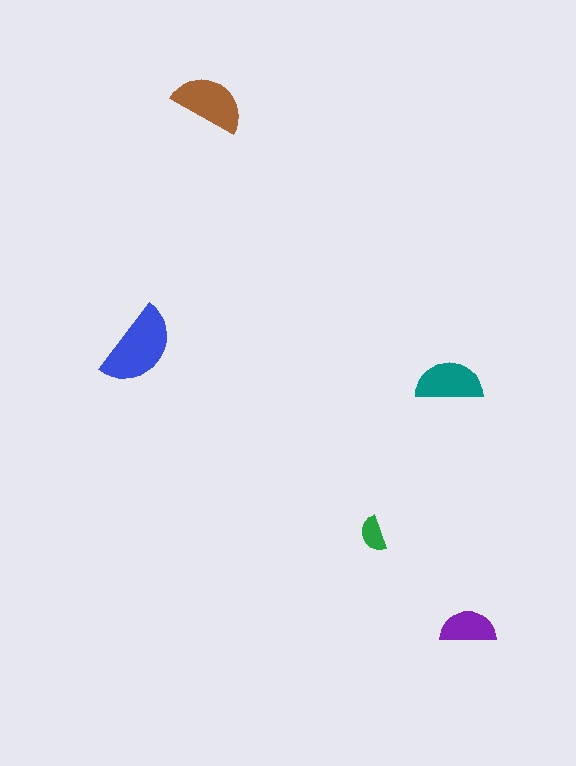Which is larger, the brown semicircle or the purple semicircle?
The brown one.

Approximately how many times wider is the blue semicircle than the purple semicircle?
About 1.5 times wider.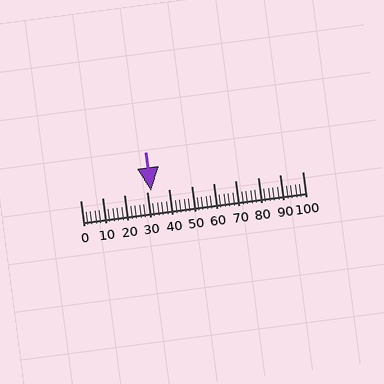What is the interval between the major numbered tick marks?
The major tick marks are spaced 10 units apart.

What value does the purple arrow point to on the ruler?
The purple arrow points to approximately 32.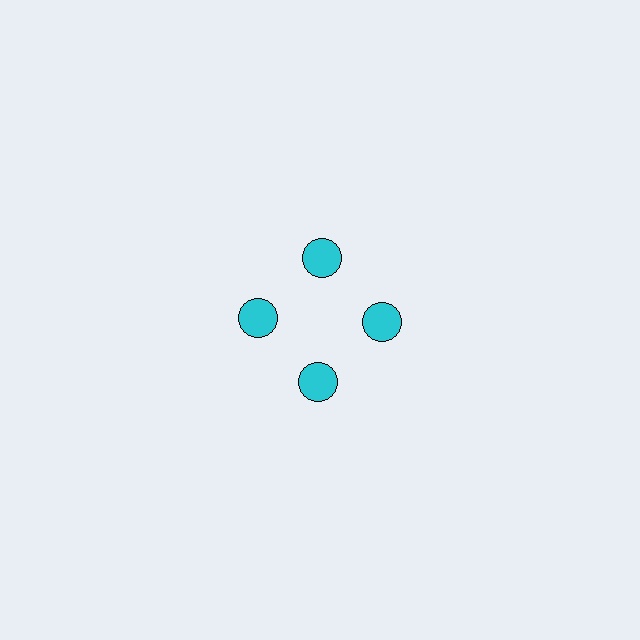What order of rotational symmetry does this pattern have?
This pattern has 4-fold rotational symmetry.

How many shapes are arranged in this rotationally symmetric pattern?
There are 4 shapes, arranged in 4 groups of 1.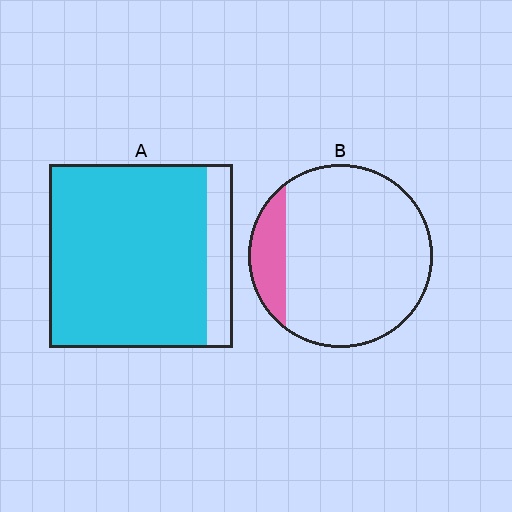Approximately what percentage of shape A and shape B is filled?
A is approximately 85% and B is approximately 15%.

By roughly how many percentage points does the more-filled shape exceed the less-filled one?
By roughly 70 percentage points (A over B).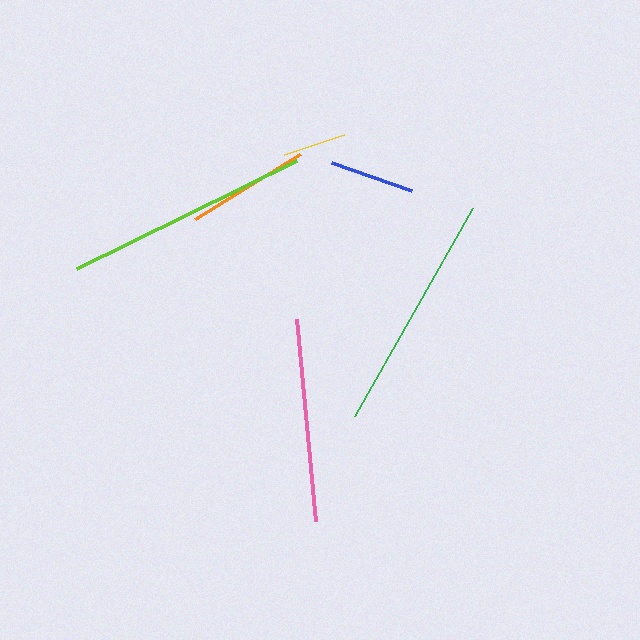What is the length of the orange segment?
The orange segment is approximately 124 pixels long.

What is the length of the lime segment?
The lime segment is approximately 245 pixels long.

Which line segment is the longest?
The lime line is the longest at approximately 245 pixels.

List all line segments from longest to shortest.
From longest to shortest: lime, green, pink, orange, blue, yellow.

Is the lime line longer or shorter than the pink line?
The lime line is longer than the pink line.